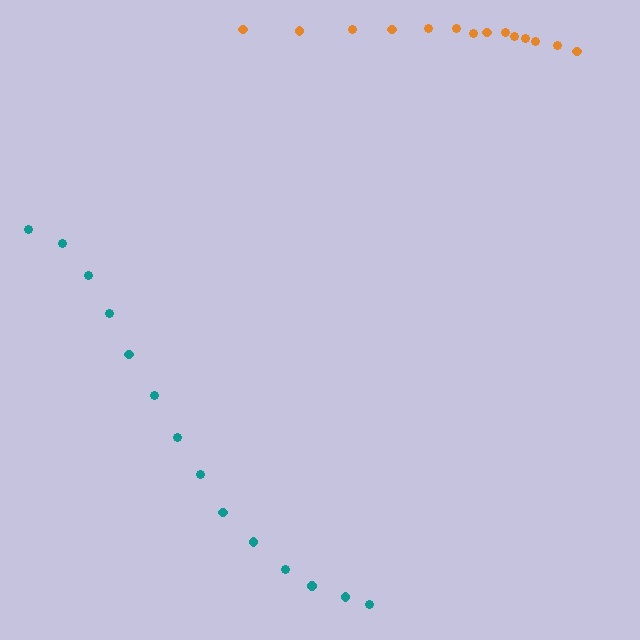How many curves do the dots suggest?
There are 2 distinct paths.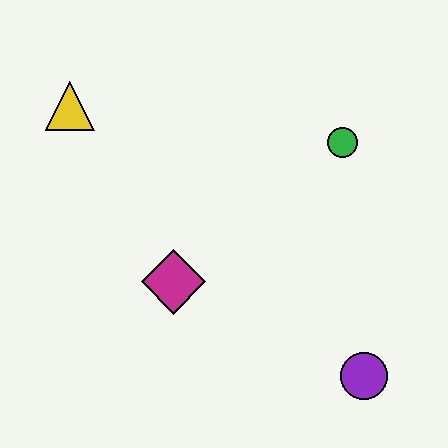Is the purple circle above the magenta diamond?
No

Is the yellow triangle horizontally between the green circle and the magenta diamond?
No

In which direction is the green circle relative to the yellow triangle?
The green circle is to the right of the yellow triangle.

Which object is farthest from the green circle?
The yellow triangle is farthest from the green circle.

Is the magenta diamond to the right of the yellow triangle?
Yes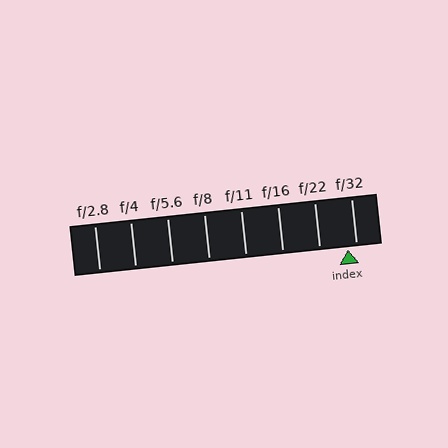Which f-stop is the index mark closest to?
The index mark is closest to f/32.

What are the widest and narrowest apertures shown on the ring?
The widest aperture shown is f/2.8 and the narrowest is f/32.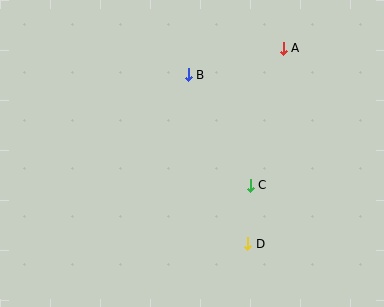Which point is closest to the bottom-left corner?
Point D is closest to the bottom-left corner.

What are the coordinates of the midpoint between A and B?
The midpoint between A and B is at (236, 62).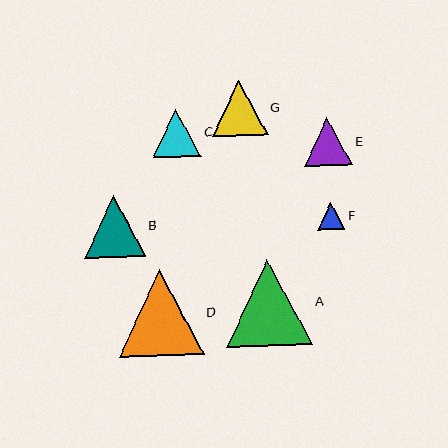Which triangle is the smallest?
Triangle F is the smallest with a size of approximately 27 pixels.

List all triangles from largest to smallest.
From largest to smallest: A, D, B, G, E, C, F.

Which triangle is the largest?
Triangle A is the largest with a size of approximately 86 pixels.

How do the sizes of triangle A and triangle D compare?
Triangle A and triangle D are approximately the same size.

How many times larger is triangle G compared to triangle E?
Triangle G is approximately 1.2 times the size of triangle E.